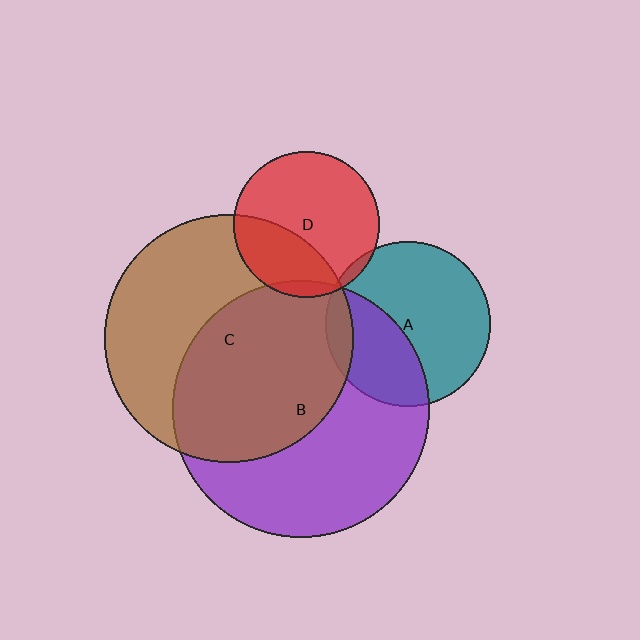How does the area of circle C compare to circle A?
Approximately 2.3 times.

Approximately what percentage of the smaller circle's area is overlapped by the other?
Approximately 10%.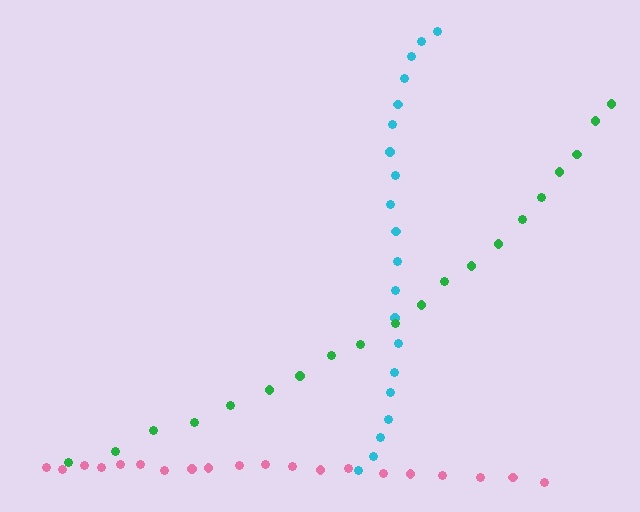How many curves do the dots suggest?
There are 3 distinct paths.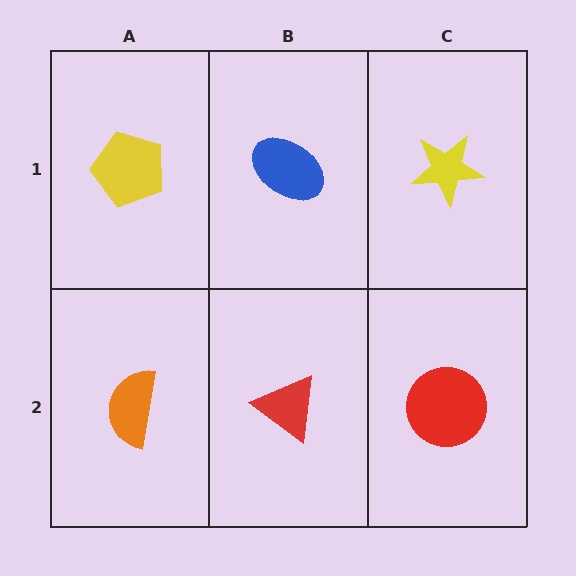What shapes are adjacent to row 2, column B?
A blue ellipse (row 1, column B), an orange semicircle (row 2, column A), a red circle (row 2, column C).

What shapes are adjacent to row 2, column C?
A yellow star (row 1, column C), a red triangle (row 2, column B).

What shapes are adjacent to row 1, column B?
A red triangle (row 2, column B), a yellow pentagon (row 1, column A), a yellow star (row 1, column C).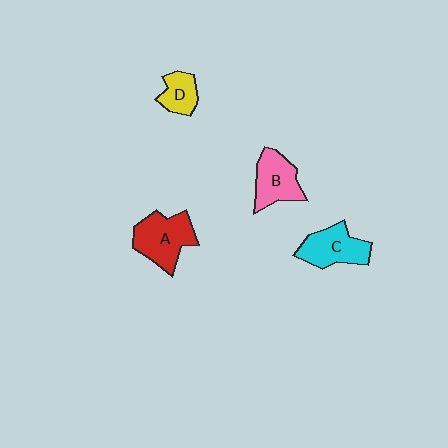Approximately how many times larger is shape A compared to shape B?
Approximately 1.2 times.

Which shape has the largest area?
Shape A (red).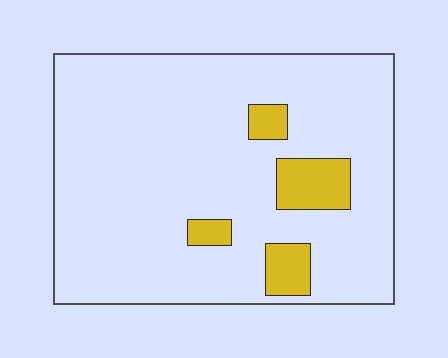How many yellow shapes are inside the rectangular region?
4.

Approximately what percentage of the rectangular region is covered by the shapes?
Approximately 10%.